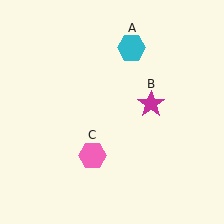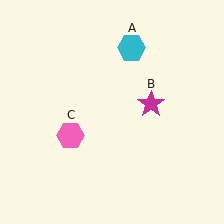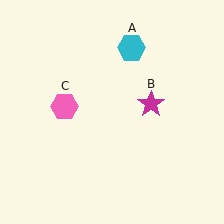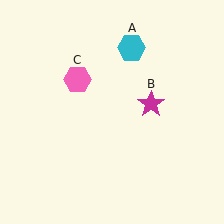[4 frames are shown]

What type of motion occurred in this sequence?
The pink hexagon (object C) rotated clockwise around the center of the scene.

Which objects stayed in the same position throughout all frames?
Cyan hexagon (object A) and magenta star (object B) remained stationary.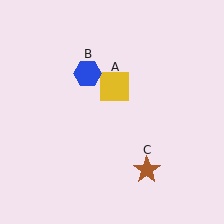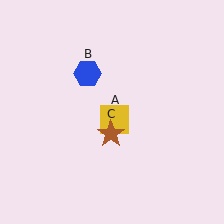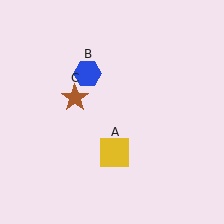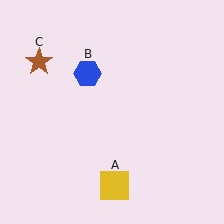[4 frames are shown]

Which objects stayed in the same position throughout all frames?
Blue hexagon (object B) remained stationary.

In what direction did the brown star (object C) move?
The brown star (object C) moved up and to the left.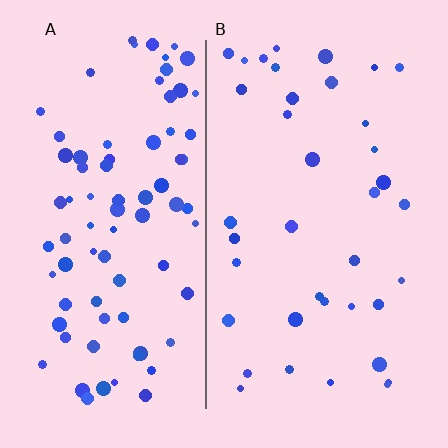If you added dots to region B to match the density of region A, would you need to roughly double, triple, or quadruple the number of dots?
Approximately double.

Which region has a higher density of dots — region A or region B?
A (the left).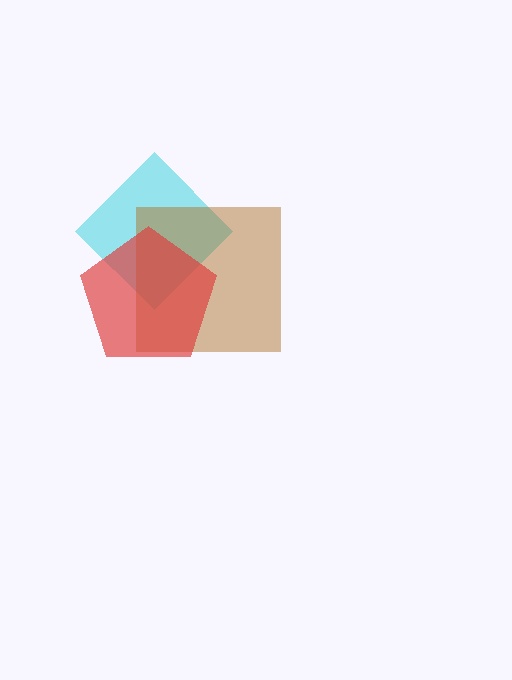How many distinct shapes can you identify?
There are 3 distinct shapes: a cyan diamond, a brown square, a red pentagon.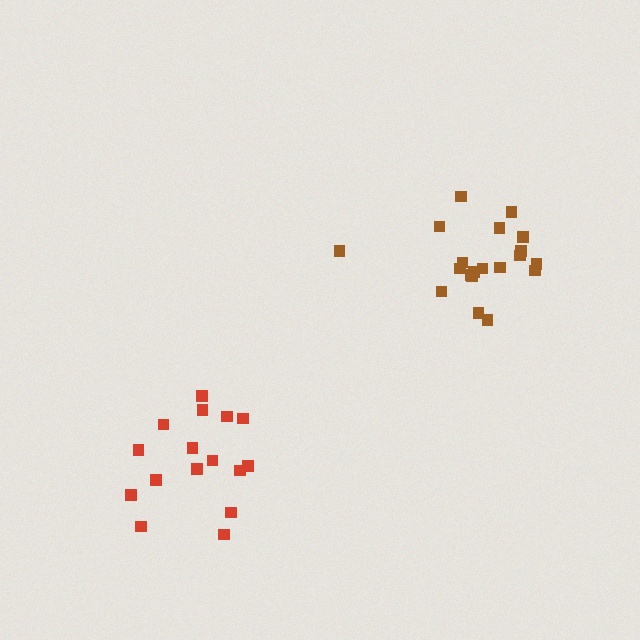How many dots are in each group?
Group 1: 16 dots, Group 2: 20 dots (36 total).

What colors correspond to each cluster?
The clusters are colored: red, brown.